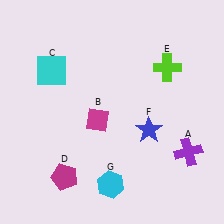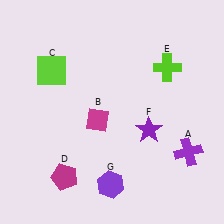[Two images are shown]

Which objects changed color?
C changed from cyan to lime. F changed from blue to purple. G changed from cyan to purple.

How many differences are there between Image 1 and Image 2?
There are 3 differences between the two images.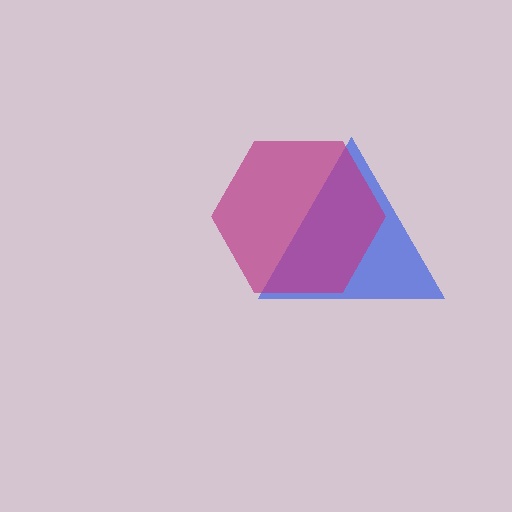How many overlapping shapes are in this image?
There are 2 overlapping shapes in the image.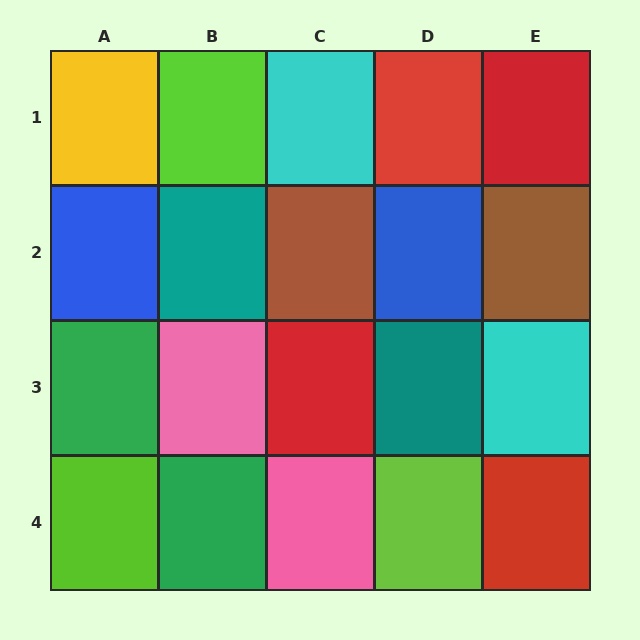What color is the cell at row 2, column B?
Teal.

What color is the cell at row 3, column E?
Cyan.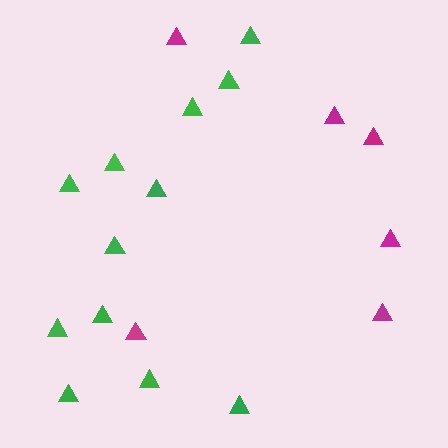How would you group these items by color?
There are 2 groups: one group of magenta triangles (6) and one group of green triangles (12).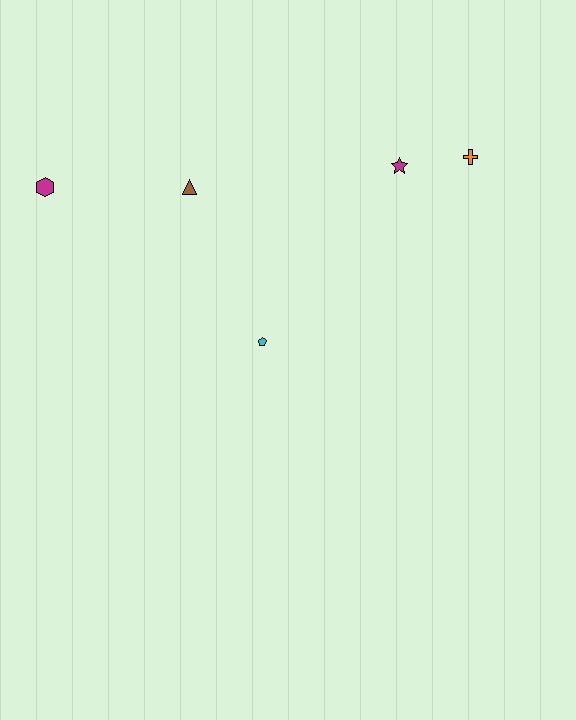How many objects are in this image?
There are 5 objects.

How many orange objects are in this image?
There is 1 orange object.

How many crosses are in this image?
There is 1 cross.